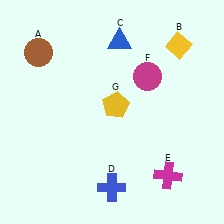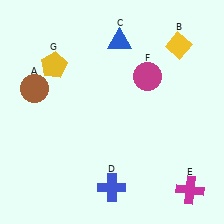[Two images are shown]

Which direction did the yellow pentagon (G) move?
The yellow pentagon (G) moved left.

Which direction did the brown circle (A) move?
The brown circle (A) moved down.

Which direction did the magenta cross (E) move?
The magenta cross (E) moved right.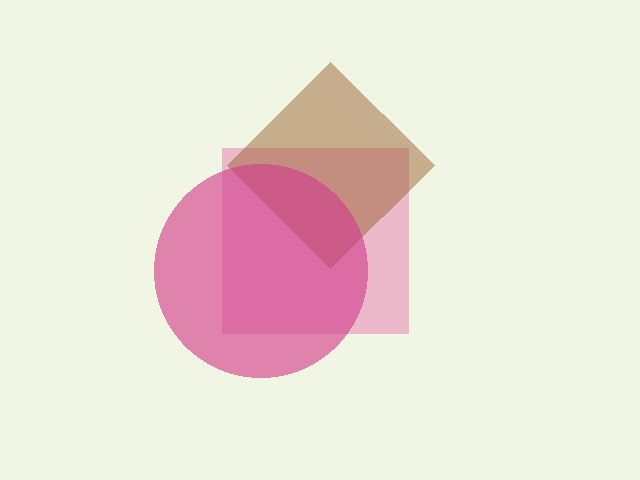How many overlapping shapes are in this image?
There are 3 overlapping shapes in the image.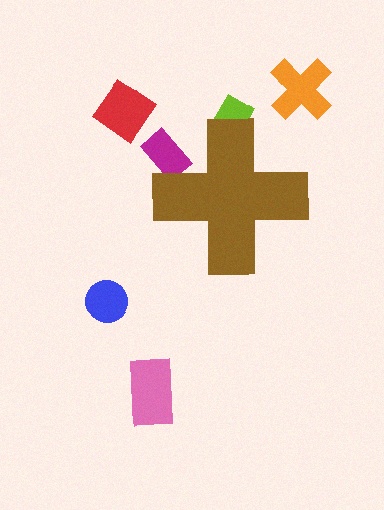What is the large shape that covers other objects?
A brown cross.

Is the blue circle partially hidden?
No, the blue circle is fully visible.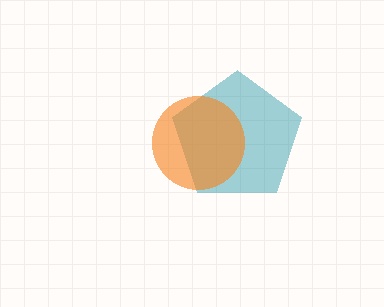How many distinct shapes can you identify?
There are 2 distinct shapes: a teal pentagon, an orange circle.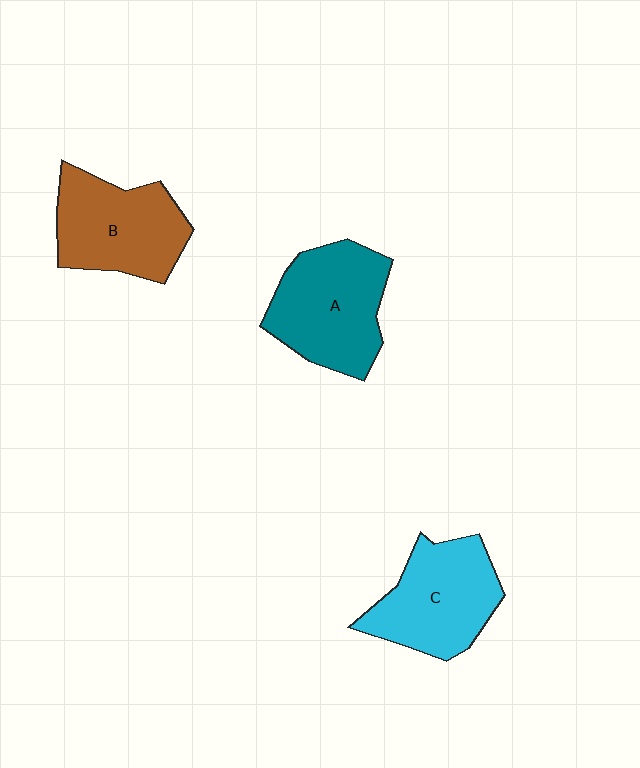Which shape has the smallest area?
Shape B (brown).